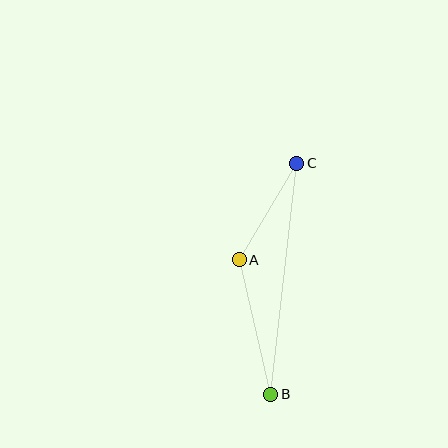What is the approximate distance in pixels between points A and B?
The distance between A and B is approximately 138 pixels.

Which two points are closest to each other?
Points A and C are closest to each other.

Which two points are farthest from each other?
Points B and C are farthest from each other.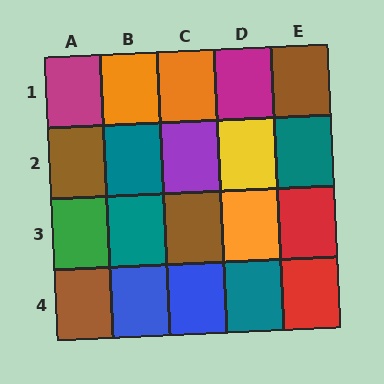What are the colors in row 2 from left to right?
Brown, teal, purple, yellow, teal.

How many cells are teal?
4 cells are teal.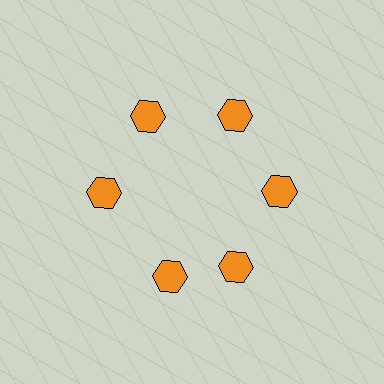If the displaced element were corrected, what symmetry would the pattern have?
It would have 6-fold rotational symmetry — the pattern would map onto itself every 60 degrees.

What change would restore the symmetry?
The symmetry would be restored by rotating it back into even spacing with its neighbors so that all 6 hexagons sit at equal angles and equal distance from the center.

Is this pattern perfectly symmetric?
No. The 6 orange hexagons are arranged in a ring, but one element near the 7 o'clock position is rotated out of alignment along the ring, breaking the 6-fold rotational symmetry.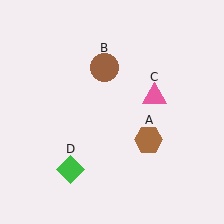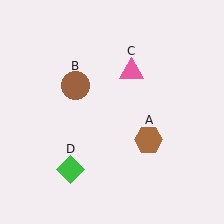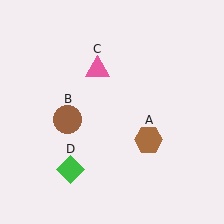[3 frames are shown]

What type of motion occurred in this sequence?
The brown circle (object B), pink triangle (object C) rotated counterclockwise around the center of the scene.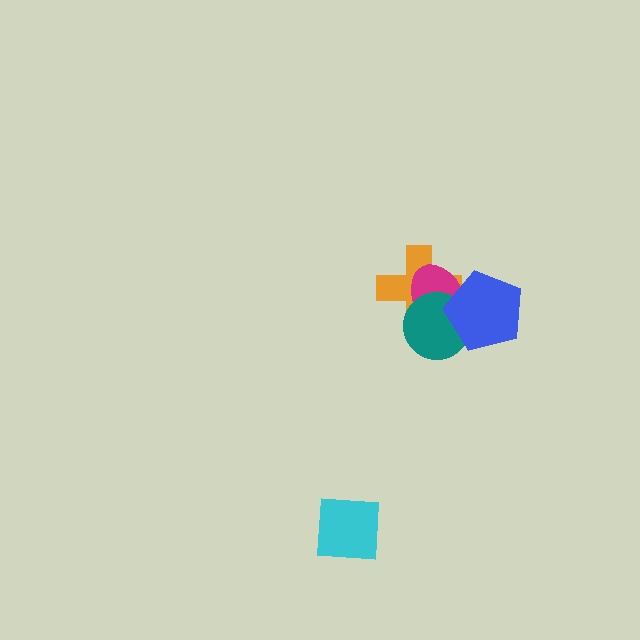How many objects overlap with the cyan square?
0 objects overlap with the cyan square.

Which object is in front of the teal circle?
The blue pentagon is in front of the teal circle.